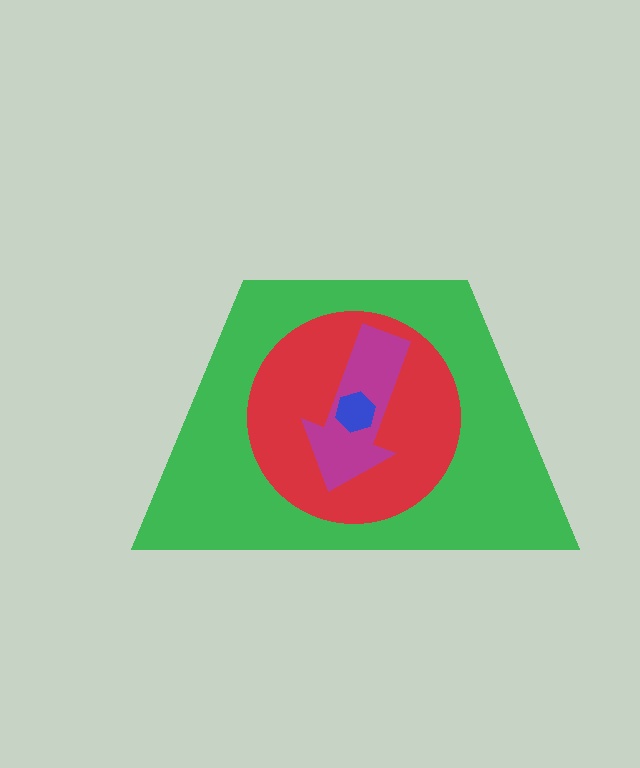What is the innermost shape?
The blue hexagon.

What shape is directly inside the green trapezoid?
The red circle.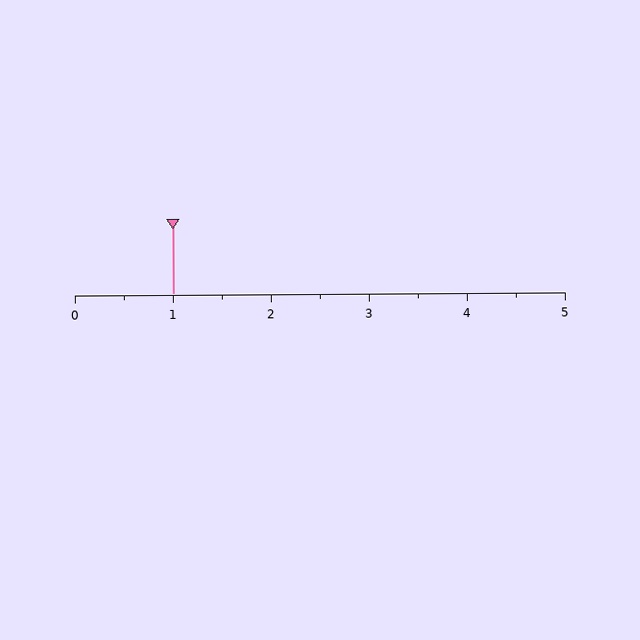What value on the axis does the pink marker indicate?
The marker indicates approximately 1.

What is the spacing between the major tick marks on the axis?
The major ticks are spaced 1 apart.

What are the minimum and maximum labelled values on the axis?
The axis runs from 0 to 5.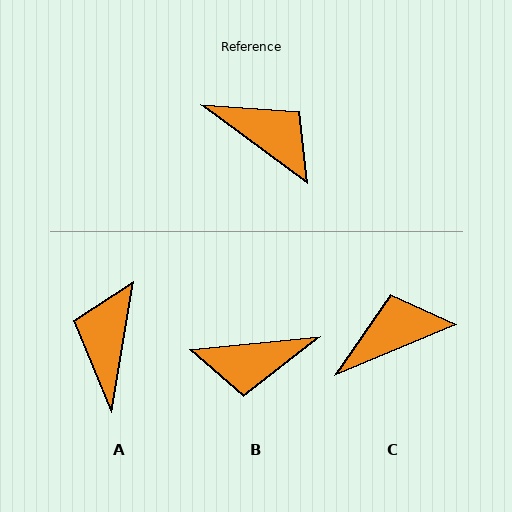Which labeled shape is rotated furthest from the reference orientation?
B, about 138 degrees away.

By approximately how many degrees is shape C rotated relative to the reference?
Approximately 59 degrees counter-clockwise.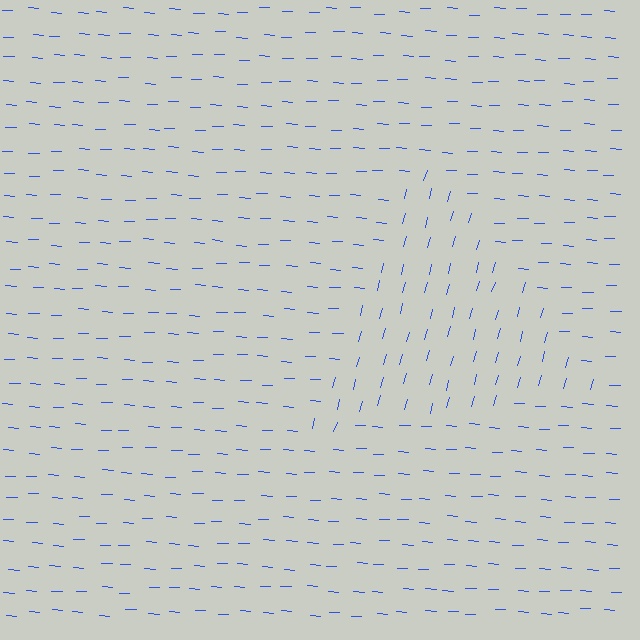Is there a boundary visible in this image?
Yes, there is a texture boundary formed by a change in line orientation.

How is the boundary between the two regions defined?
The boundary is defined purely by a change in line orientation (approximately 77 degrees difference). All lines are the same color and thickness.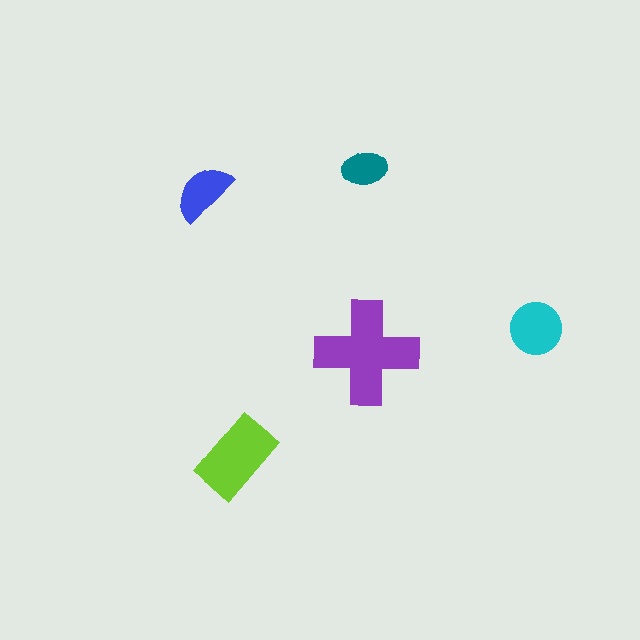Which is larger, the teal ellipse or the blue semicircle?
The blue semicircle.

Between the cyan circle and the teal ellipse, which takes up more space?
The cyan circle.